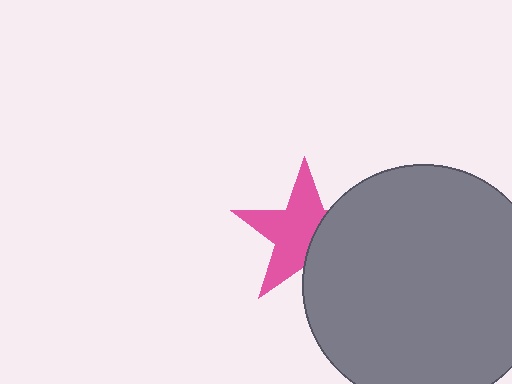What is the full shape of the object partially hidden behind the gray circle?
The partially hidden object is a pink star.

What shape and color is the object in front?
The object in front is a gray circle.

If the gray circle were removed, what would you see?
You would see the complete pink star.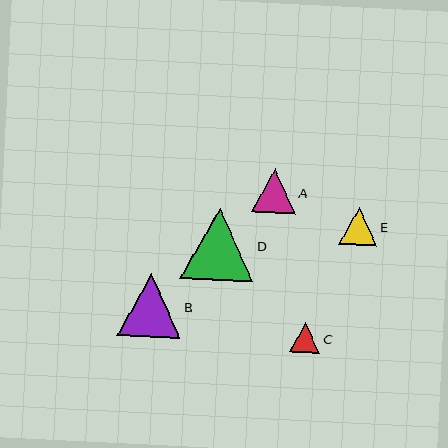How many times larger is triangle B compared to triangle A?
Triangle B is approximately 1.4 times the size of triangle A.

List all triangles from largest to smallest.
From largest to smallest: D, B, A, E, C.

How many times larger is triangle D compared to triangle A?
Triangle D is approximately 1.7 times the size of triangle A.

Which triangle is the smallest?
Triangle C is the smallest with a size of approximately 30 pixels.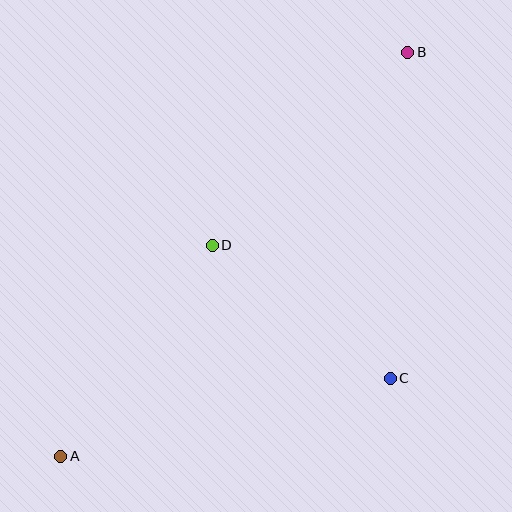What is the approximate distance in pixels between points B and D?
The distance between B and D is approximately 275 pixels.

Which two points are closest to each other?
Points C and D are closest to each other.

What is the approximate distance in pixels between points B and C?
The distance between B and C is approximately 326 pixels.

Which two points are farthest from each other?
Points A and B are farthest from each other.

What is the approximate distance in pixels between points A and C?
The distance between A and C is approximately 339 pixels.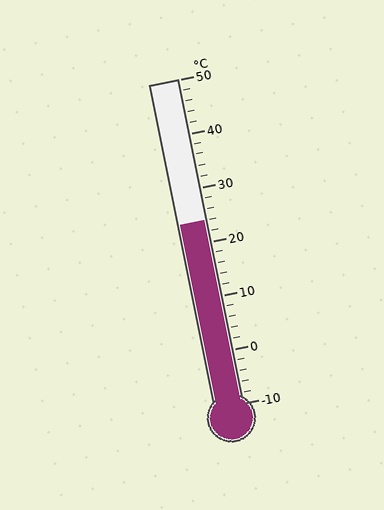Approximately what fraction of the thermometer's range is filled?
The thermometer is filled to approximately 55% of its range.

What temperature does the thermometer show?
The thermometer shows approximately 24°C.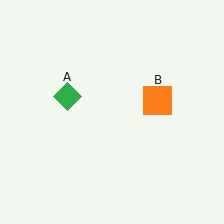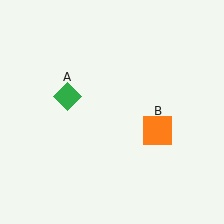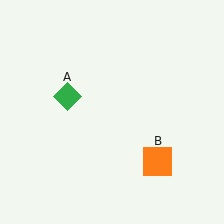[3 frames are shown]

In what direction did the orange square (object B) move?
The orange square (object B) moved down.